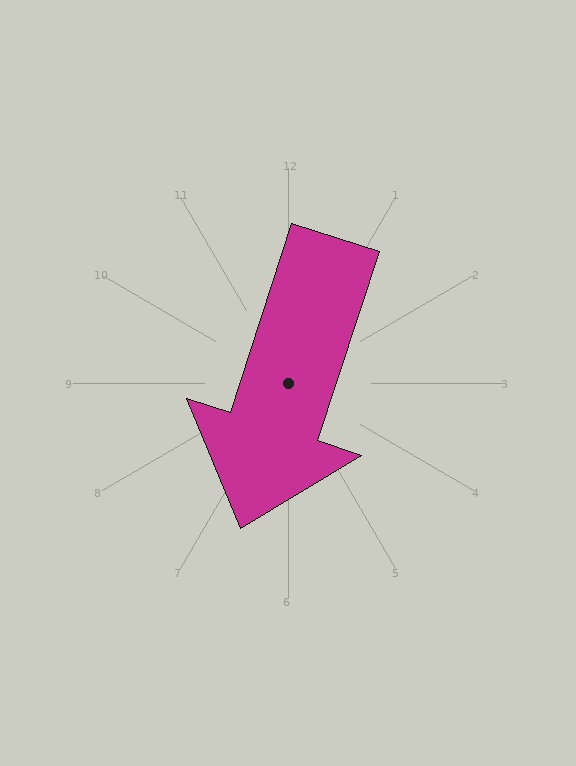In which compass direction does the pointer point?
South.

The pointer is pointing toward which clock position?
Roughly 7 o'clock.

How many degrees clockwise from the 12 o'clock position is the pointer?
Approximately 198 degrees.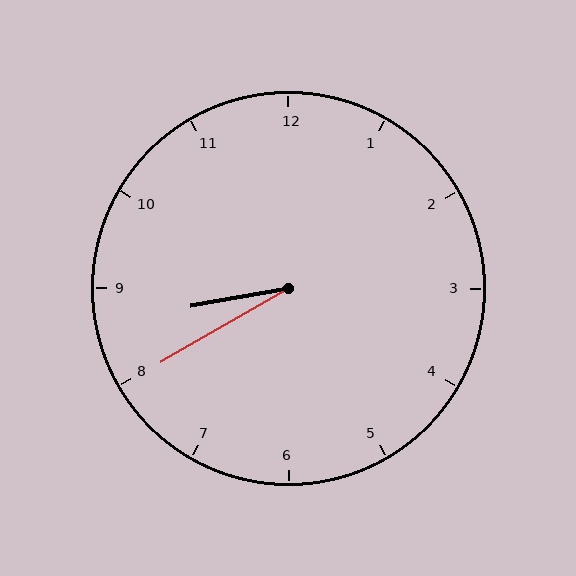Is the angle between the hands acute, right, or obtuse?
It is acute.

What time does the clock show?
8:40.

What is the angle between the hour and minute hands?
Approximately 20 degrees.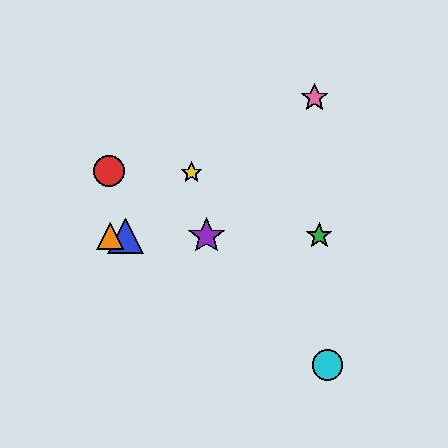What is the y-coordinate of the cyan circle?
The cyan circle is at y≈365.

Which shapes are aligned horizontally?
The blue triangle, the green star, the purple star, the orange triangle are aligned horizontally.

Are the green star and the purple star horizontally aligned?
Yes, both are at y≈236.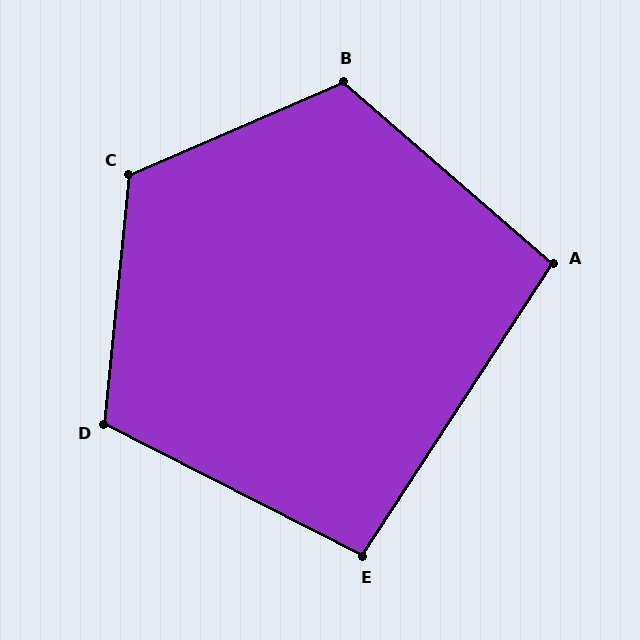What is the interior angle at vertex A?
Approximately 98 degrees (obtuse).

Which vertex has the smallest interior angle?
E, at approximately 96 degrees.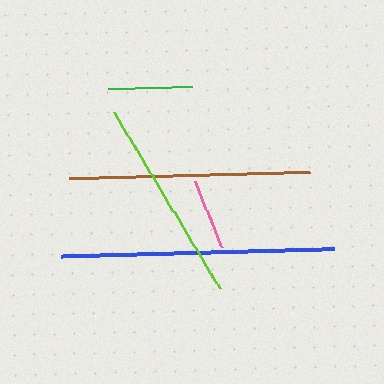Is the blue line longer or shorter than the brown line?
The blue line is longer than the brown line.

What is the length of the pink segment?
The pink segment is approximately 71 pixels long.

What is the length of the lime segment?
The lime segment is approximately 206 pixels long.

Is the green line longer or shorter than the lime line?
The lime line is longer than the green line.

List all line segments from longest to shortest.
From longest to shortest: blue, brown, lime, green, pink.